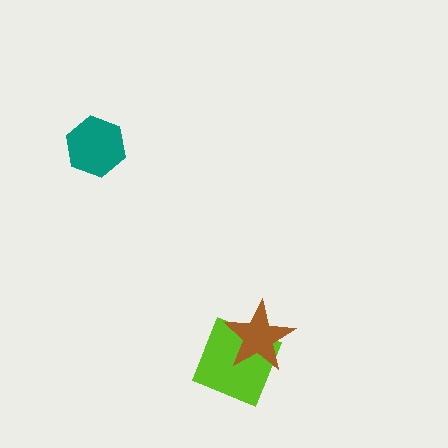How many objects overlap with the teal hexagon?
0 objects overlap with the teal hexagon.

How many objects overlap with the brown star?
1 object overlaps with the brown star.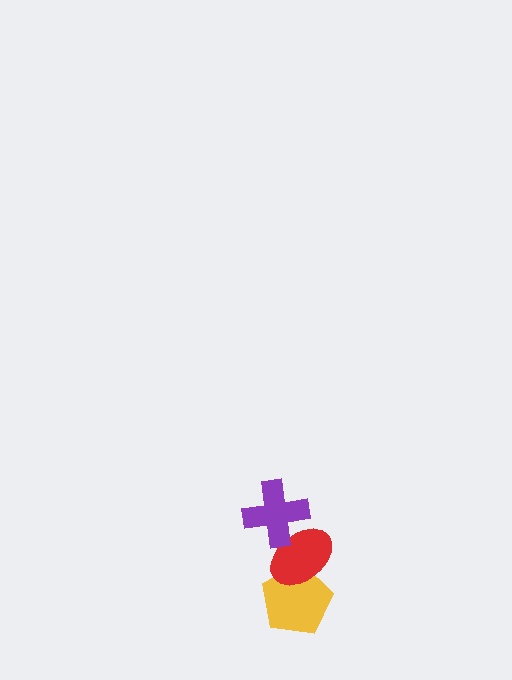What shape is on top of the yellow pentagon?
The red ellipse is on top of the yellow pentagon.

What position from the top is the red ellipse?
The red ellipse is 2nd from the top.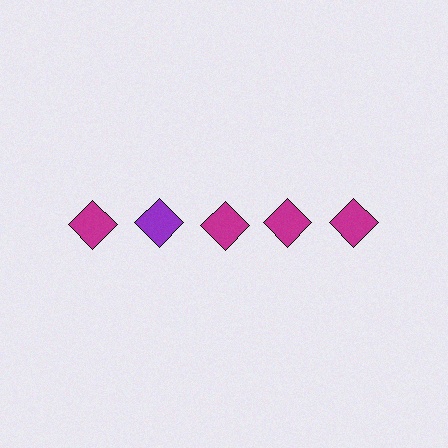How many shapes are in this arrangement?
There are 5 shapes arranged in a grid pattern.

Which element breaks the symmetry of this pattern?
The purple diamond in the top row, second from left column breaks the symmetry. All other shapes are magenta diamonds.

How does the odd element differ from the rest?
It has a different color: purple instead of magenta.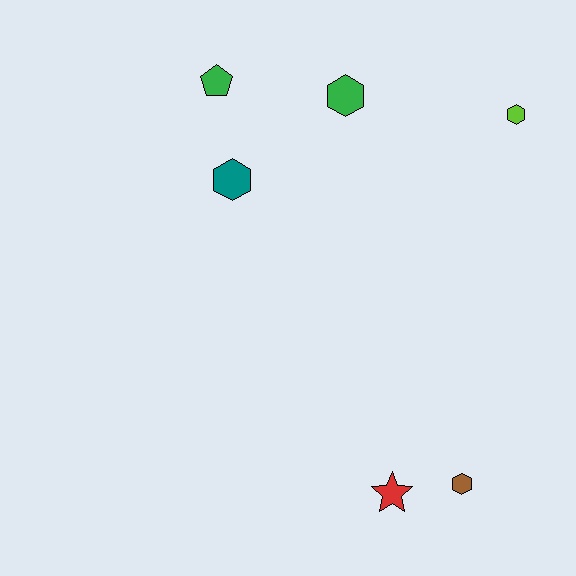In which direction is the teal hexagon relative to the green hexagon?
The teal hexagon is to the left of the green hexagon.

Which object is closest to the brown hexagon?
The red star is closest to the brown hexagon.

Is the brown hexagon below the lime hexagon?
Yes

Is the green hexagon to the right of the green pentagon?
Yes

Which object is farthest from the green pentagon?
The brown hexagon is farthest from the green pentagon.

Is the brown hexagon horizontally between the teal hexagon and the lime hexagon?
Yes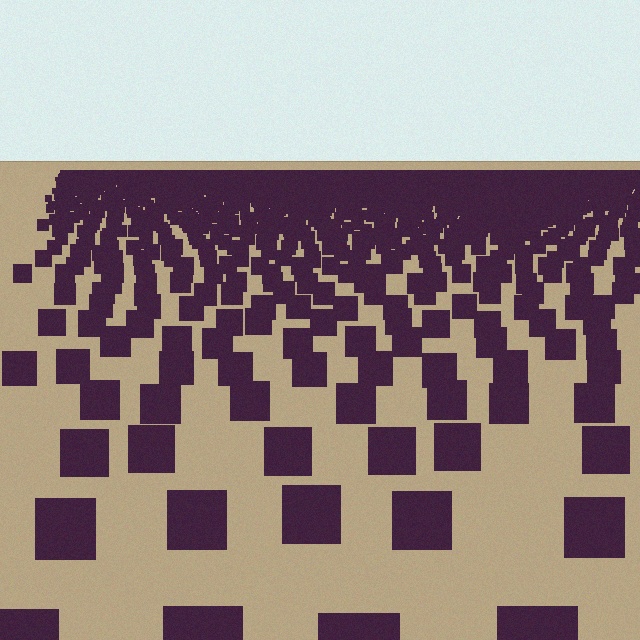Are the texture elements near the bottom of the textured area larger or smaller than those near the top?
Larger. Near the bottom, elements are closer to the viewer and appear at a bigger on-screen size.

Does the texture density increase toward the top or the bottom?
Density increases toward the top.